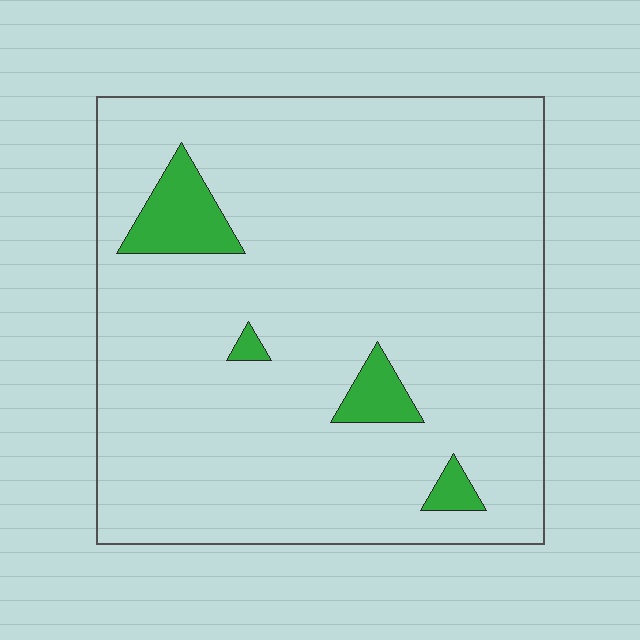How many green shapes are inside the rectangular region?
4.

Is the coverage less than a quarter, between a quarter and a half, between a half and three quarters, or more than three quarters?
Less than a quarter.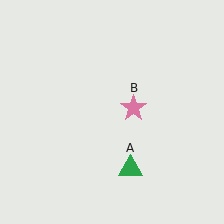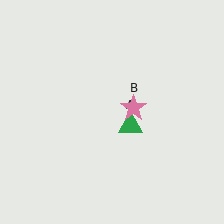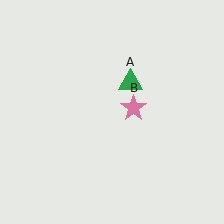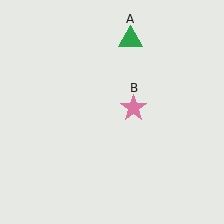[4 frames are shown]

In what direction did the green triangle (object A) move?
The green triangle (object A) moved up.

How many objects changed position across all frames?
1 object changed position: green triangle (object A).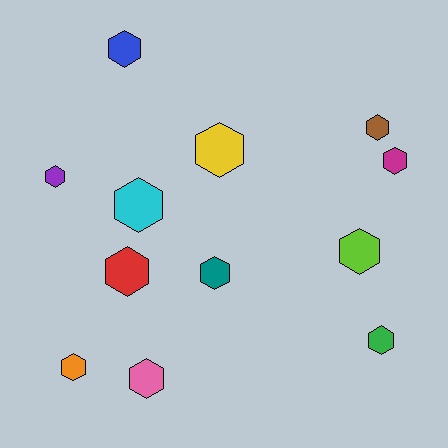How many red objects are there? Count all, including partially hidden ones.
There is 1 red object.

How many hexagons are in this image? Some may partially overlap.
There are 12 hexagons.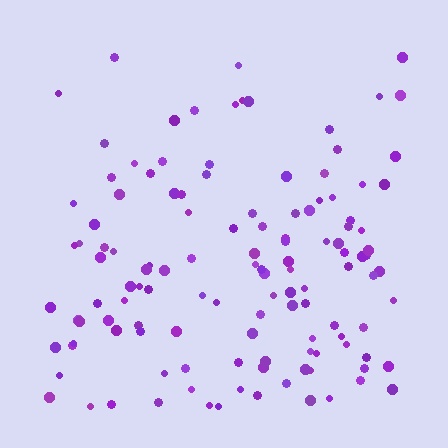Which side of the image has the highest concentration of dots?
The bottom.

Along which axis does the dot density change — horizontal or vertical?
Vertical.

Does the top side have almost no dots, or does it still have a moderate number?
Still a moderate number, just noticeably fewer than the bottom.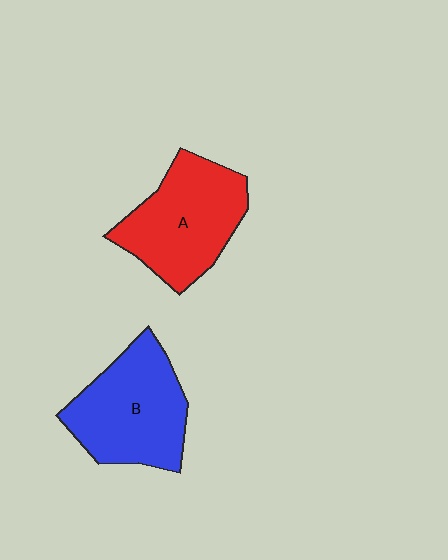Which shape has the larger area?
Shape B (blue).